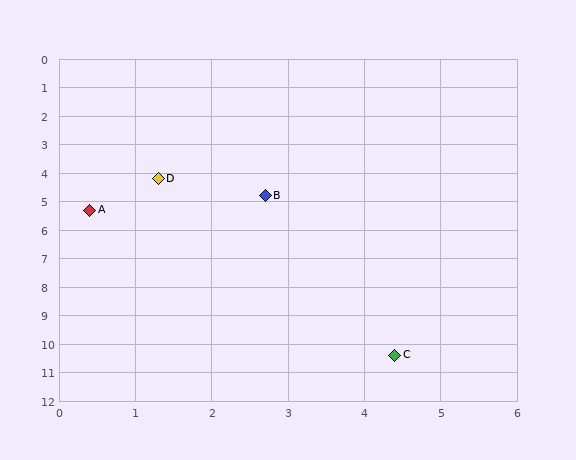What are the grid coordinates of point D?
Point D is at approximately (1.3, 4.2).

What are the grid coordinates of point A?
Point A is at approximately (0.4, 5.3).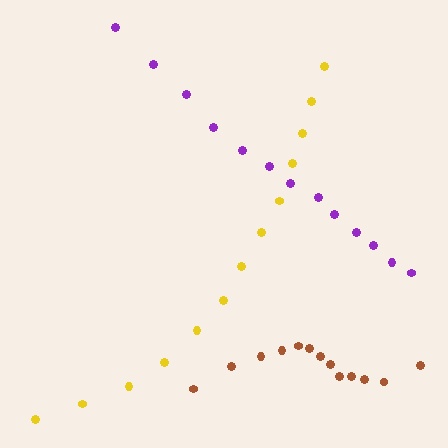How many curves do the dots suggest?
There are 3 distinct paths.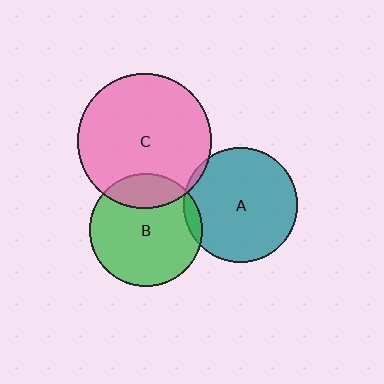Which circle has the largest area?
Circle C (pink).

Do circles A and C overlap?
Yes.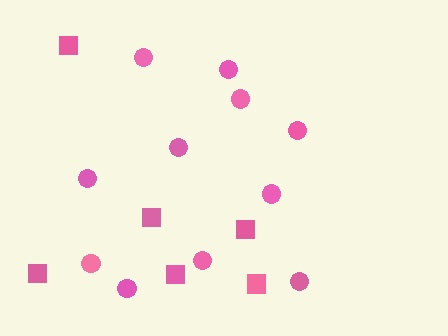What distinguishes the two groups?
There are 2 groups: one group of circles (11) and one group of squares (6).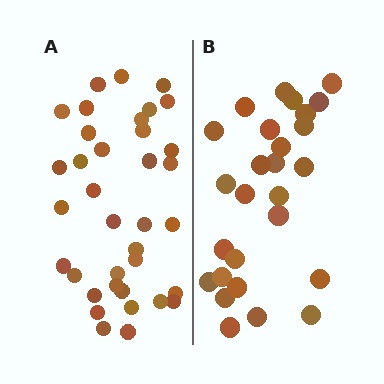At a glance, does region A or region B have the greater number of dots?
Region A (the left region) has more dots.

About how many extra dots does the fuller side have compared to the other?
Region A has roughly 8 or so more dots than region B.